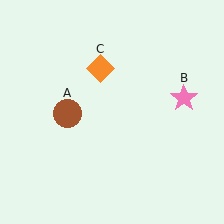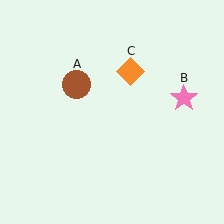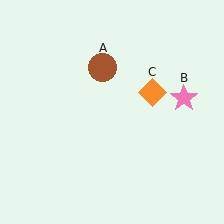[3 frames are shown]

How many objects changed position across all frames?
2 objects changed position: brown circle (object A), orange diamond (object C).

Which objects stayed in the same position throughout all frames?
Pink star (object B) remained stationary.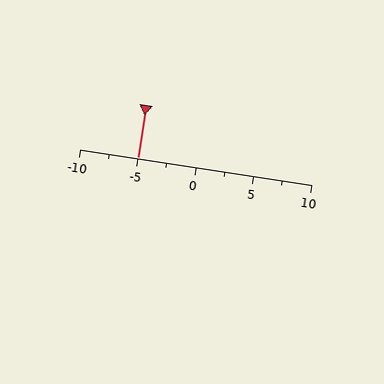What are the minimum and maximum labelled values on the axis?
The axis runs from -10 to 10.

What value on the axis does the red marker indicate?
The marker indicates approximately -5.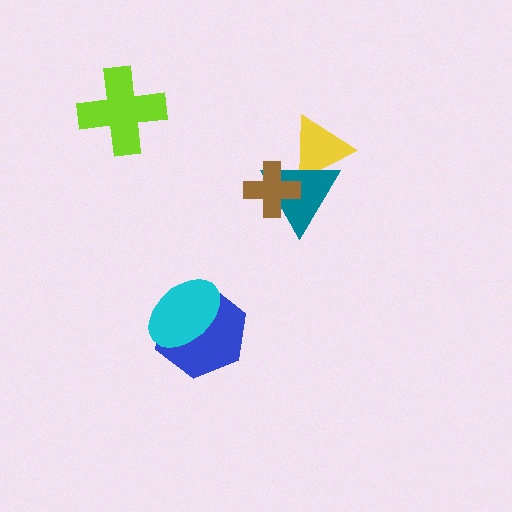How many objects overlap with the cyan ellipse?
1 object overlaps with the cyan ellipse.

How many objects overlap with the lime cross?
0 objects overlap with the lime cross.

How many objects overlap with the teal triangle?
2 objects overlap with the teal triangle.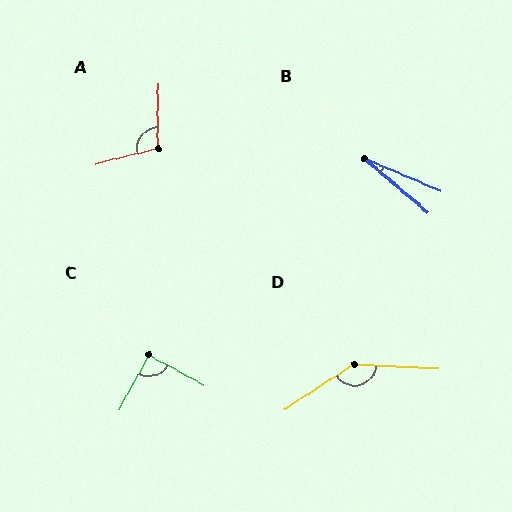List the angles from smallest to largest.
B (17°), C (90°), A (105°), D (144°).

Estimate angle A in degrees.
Approximately 105 degrees.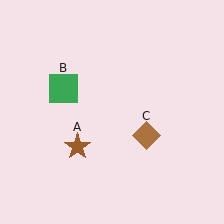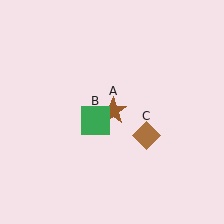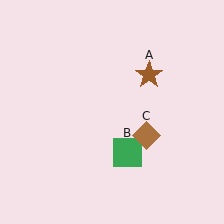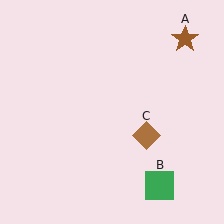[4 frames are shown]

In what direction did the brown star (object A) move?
The brown star (object A) moved up and to the right.